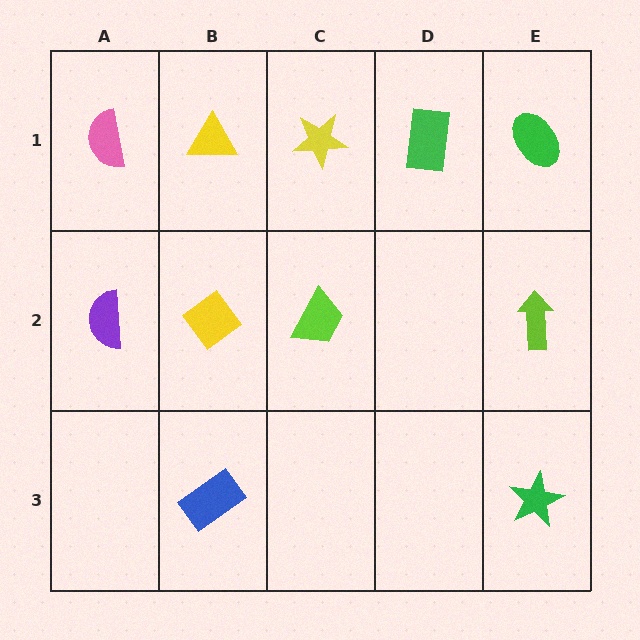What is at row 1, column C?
A yellow star.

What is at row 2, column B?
A yellow diamond.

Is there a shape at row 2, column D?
No, that cell is empty.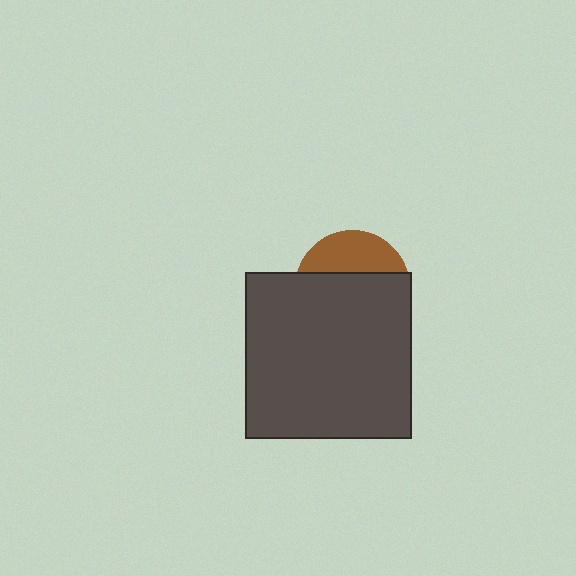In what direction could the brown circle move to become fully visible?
The brown circle could move up. That would shift it out from behind the dark gray square entirely.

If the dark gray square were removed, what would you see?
You would see the complete brown circle.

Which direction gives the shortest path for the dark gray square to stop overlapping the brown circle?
Moving down gives the shortest separation.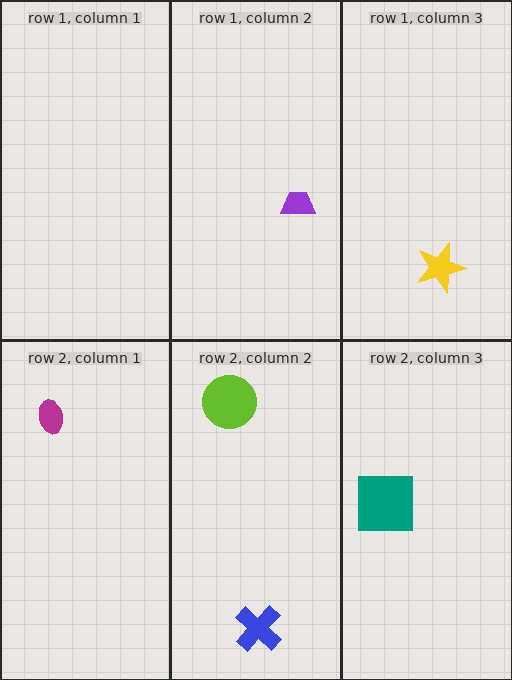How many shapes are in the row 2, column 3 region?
1.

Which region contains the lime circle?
The row 2, column 2 region.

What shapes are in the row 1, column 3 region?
The yellow star.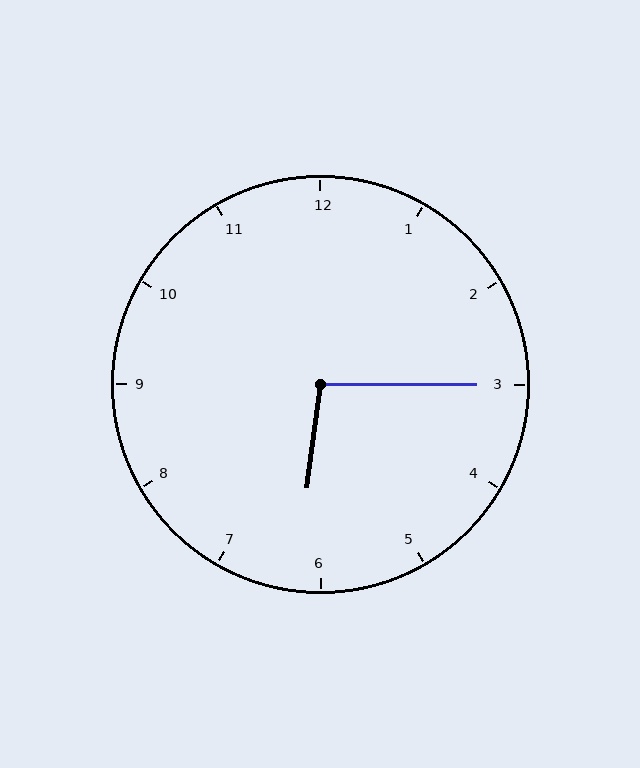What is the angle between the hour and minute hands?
Approximately 98 degrees.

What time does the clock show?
6:15.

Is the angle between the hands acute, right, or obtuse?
It is obtuse.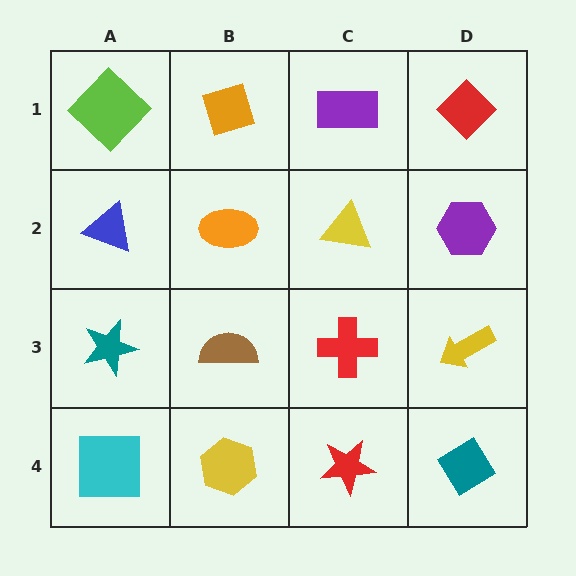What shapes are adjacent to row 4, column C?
A red cross (row 3, column C), a yellow hexagon (row 4, column B), a teal diamond (row 4, column D).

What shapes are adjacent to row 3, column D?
A purple hexagon (row 2, column D), a teal diamond (row 4, column D), a red cross (row 3, column C).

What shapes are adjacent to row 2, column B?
An orange diamond (row 1, column B), a brown semicircle (row 3, column B), a blue triangle (row 2, column A), a yellow triangle (row 2, column C).